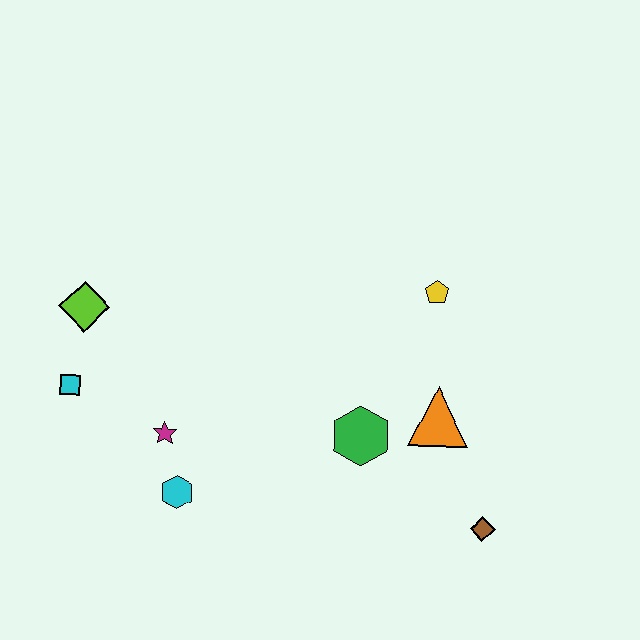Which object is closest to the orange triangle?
The green hexagon is closest to the orange triangle.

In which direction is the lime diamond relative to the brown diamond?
The lime diamond is to the left of the brown diamond.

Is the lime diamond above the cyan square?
Yes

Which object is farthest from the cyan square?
The brown diamond is farthest from the cyan square.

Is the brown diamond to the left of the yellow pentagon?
No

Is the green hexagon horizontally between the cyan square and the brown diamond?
Yes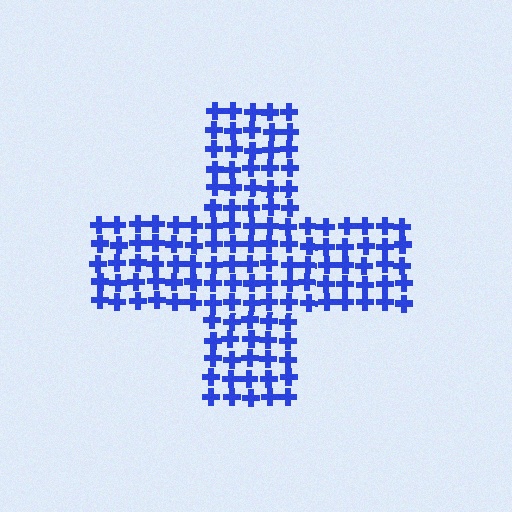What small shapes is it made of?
It is made of small crosses.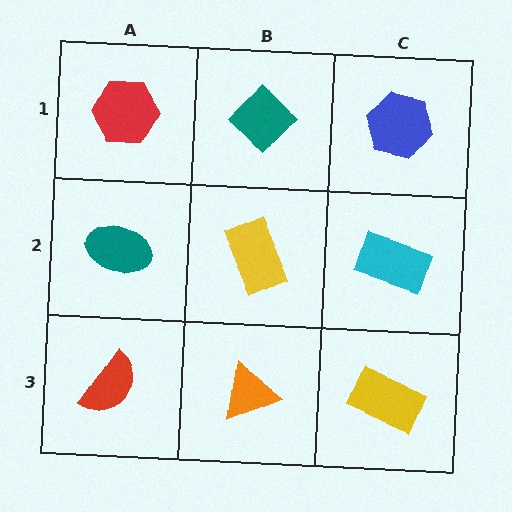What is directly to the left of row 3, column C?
An orange triangle.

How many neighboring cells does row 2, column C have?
3.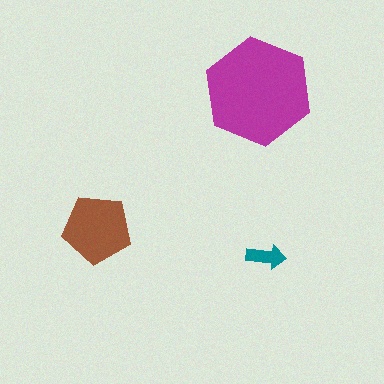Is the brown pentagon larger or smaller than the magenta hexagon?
Smaller.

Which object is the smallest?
The teal arrow.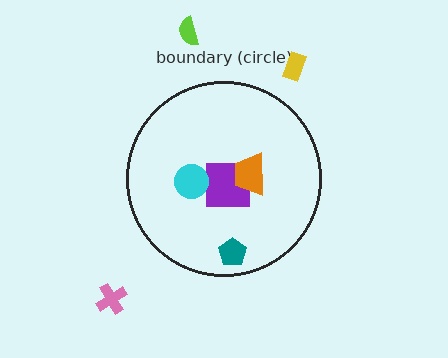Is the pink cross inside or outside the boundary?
Outside.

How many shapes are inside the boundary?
4 inside, 3 outside.